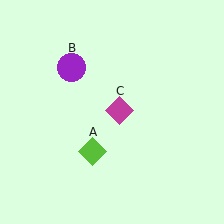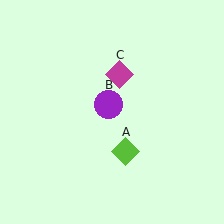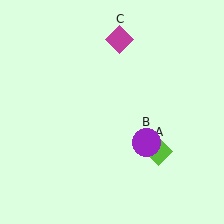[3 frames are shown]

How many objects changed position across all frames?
3 objects changed position: lime diamond (object A), purple circle (object B), magenta diamond (object C).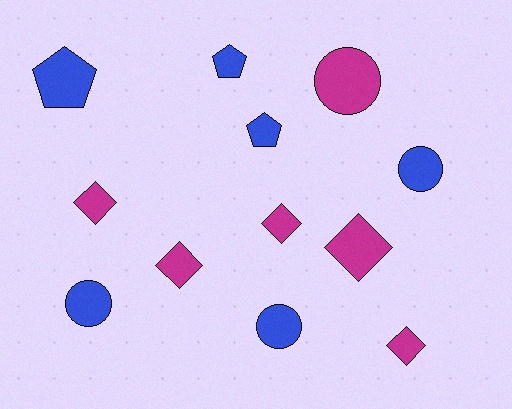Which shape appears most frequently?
Diamond, with 5 objects.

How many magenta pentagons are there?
There are no magenta pentagons.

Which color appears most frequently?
Blue, with 6 objects.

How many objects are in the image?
There are 12 objects.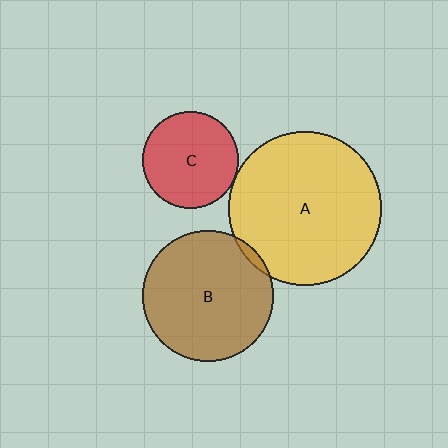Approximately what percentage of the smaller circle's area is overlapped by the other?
Approximately 5%.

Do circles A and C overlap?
Yes.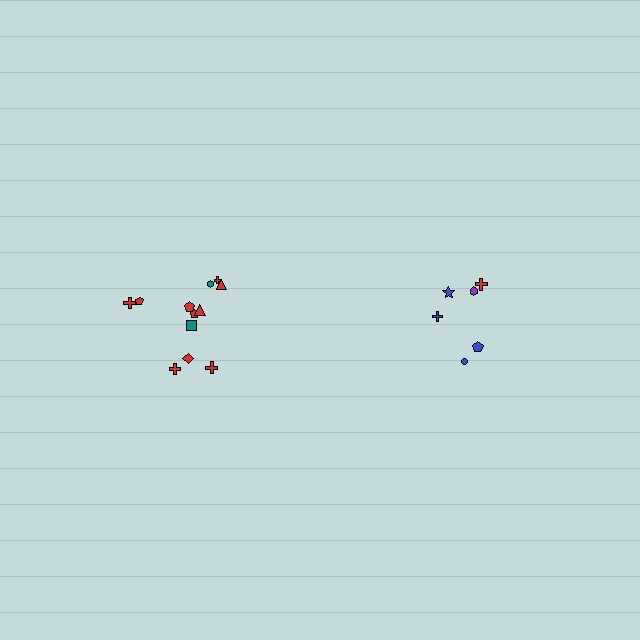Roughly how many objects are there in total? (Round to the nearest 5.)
Roughly 20 objects in total.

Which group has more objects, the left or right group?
The left group.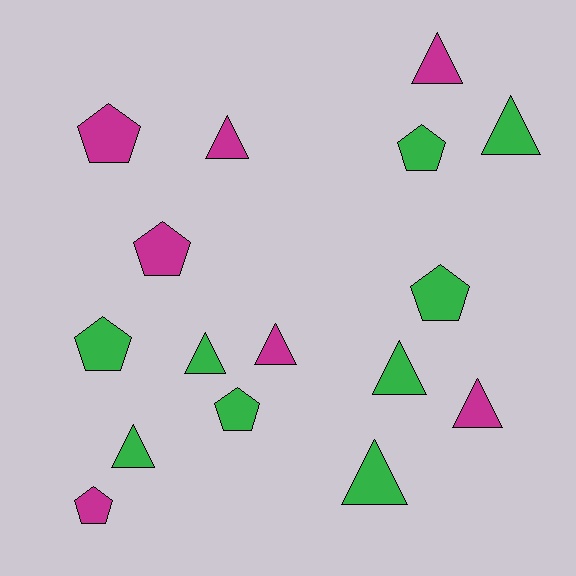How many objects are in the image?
There are 16 objects.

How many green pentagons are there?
There are 4 green pentagons.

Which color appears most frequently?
Green, with 9 objects.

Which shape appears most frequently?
Triangle, with 9 objects.